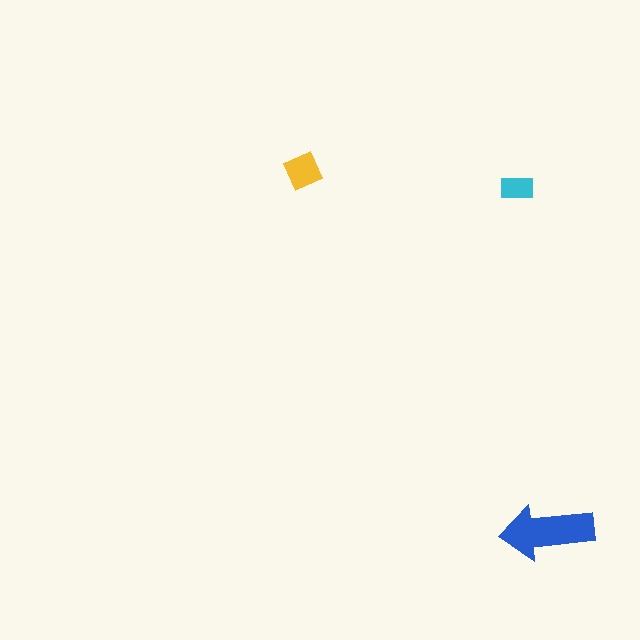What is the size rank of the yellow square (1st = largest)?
2nd.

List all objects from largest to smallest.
The blue arrow, the yellow square, the cyan rectangle.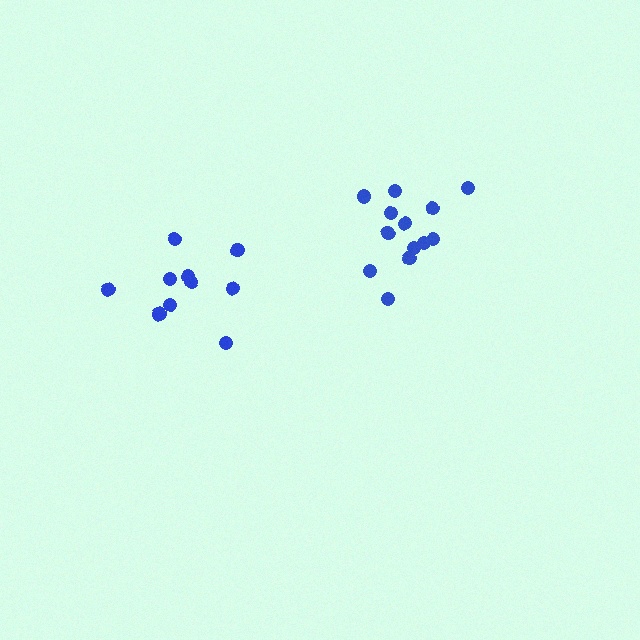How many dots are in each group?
Group 1: 10 dots, Group 2: 13 dots (23 total).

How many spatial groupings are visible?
There are 2 spatial groupings.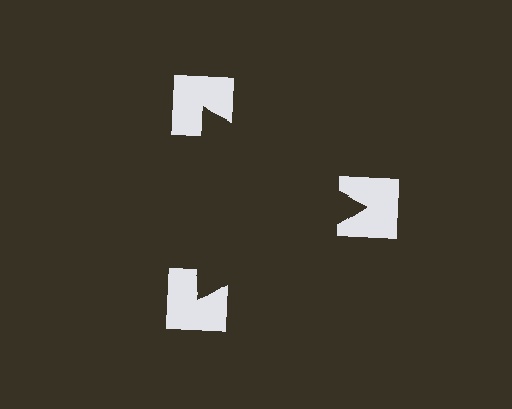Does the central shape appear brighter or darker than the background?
It typically appears slightly darker than the background, even though no actual brightness change is drawn.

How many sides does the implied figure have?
3 sides.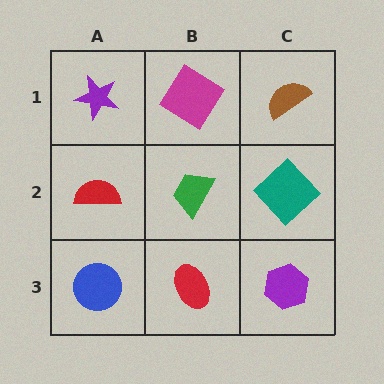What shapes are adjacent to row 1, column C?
A teal diamond (row 2, column C), a magenta diamond (row 1, column B).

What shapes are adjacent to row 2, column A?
A purple star (row 1, column A), a blue circle (row 3, column A), a green trapezoid (row 2, column B).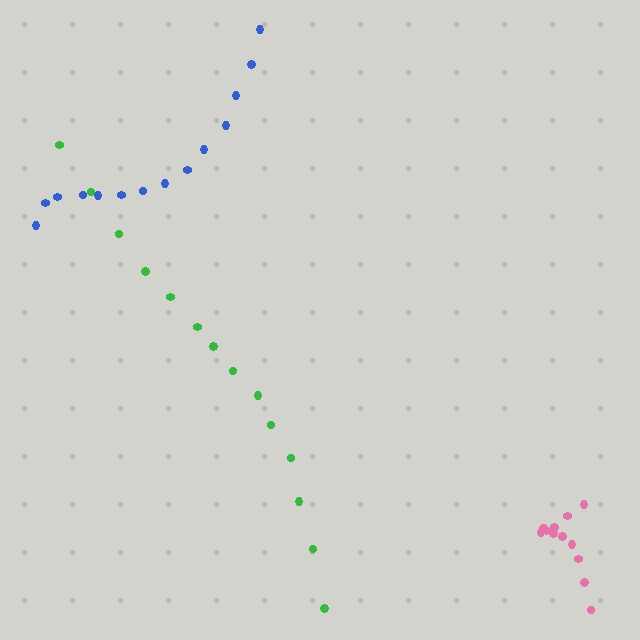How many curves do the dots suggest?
There are 3 distinct paths.